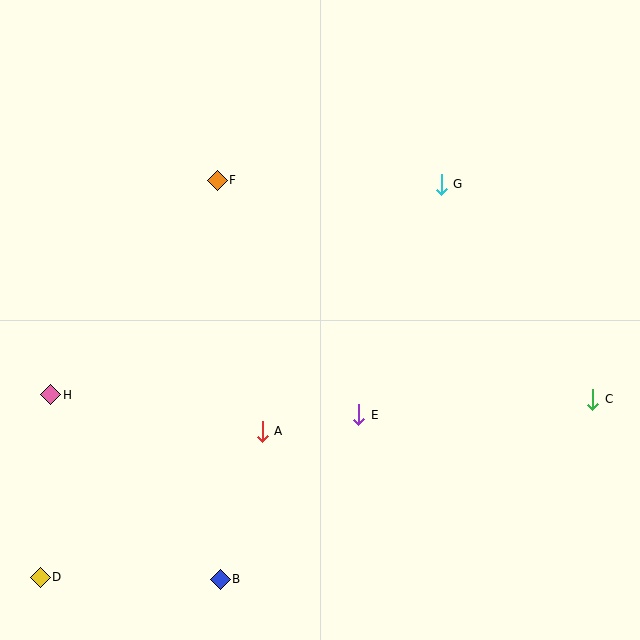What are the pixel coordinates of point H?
Point H is at (51, 395).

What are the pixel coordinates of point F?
Point F is at (217, 180).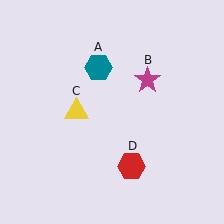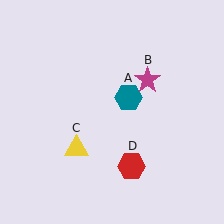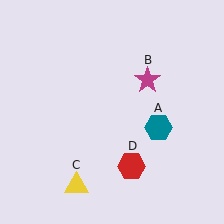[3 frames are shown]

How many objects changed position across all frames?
2 objects changed position: teal hexagon (object A), yellow triangle (object C).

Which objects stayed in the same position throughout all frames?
Magenta star (object B) and red hexagon (object D) remained stationary.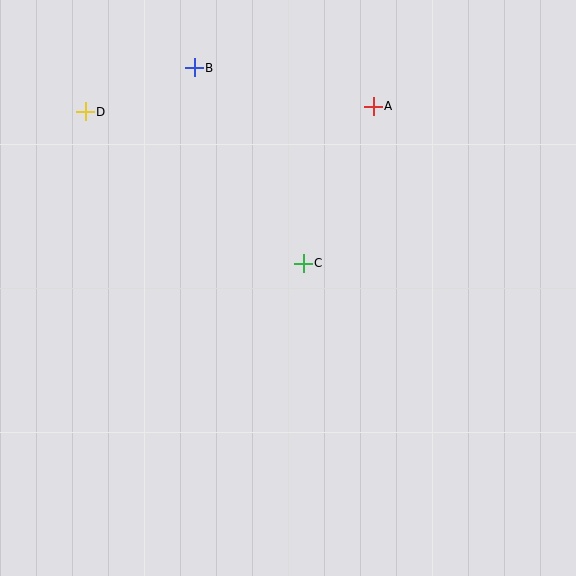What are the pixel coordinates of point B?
Point B is at (194, 68).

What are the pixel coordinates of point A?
Point A is at (373, 106).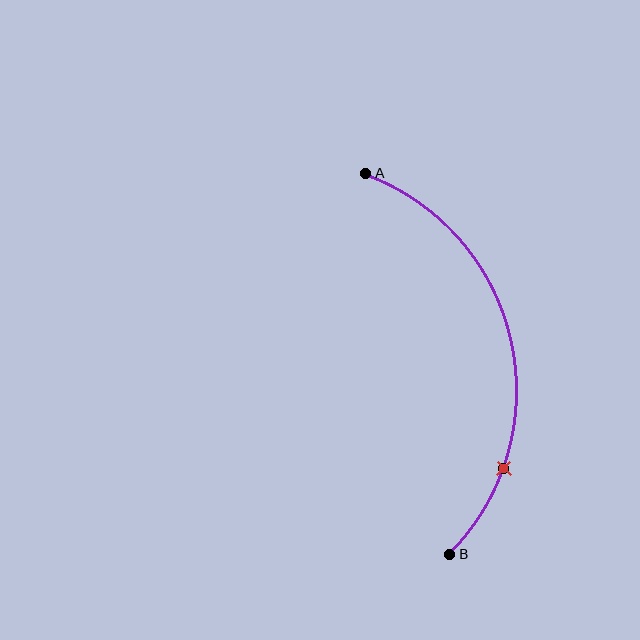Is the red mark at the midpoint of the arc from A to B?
No. The red mark lies on the arc but is closer to endpoint B. The arc midpoint would be at the point on the curve equidistant along the arc from both A and B.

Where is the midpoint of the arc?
The arc midpoint is the point on the curve farthest from the straight line joining A and B. It sits to the right of that line.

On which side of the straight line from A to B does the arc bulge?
The arc bulges to the right of the straight line connecting A and B.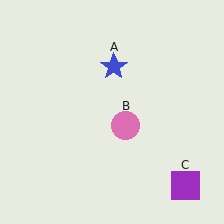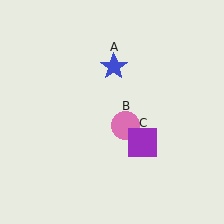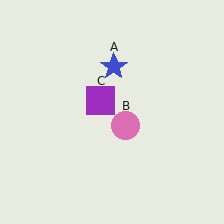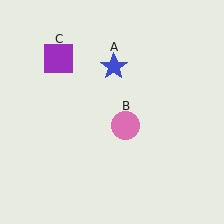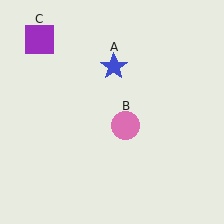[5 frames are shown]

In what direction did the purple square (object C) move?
The purple square (object C) moved up and to the left.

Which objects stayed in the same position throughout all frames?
Blue star (object A) and pink circle (object B) remained stationary.